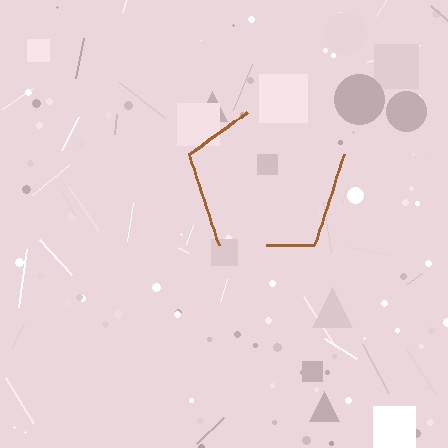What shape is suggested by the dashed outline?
The dashed outline suggests a pentagon.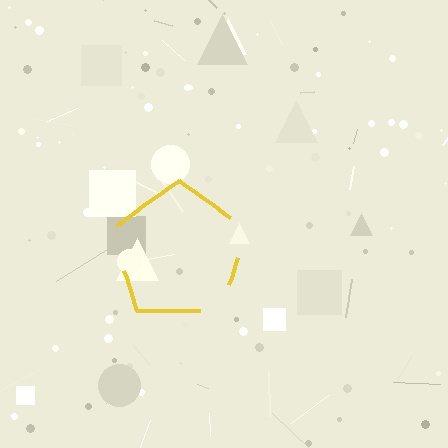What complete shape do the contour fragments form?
The contour fragments form a pentagon.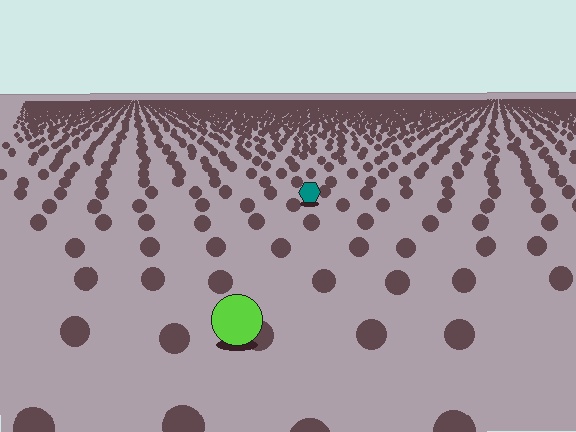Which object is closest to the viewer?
The lime circle is closest. The texture marks near it are larger and more spread out.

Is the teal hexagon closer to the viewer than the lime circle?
No. The lime circle is closer — you can tell from the texture gradient: the ground texture is coarser near it.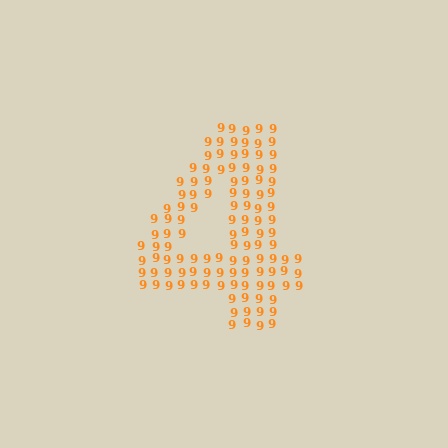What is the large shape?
The large shape is the digit 4.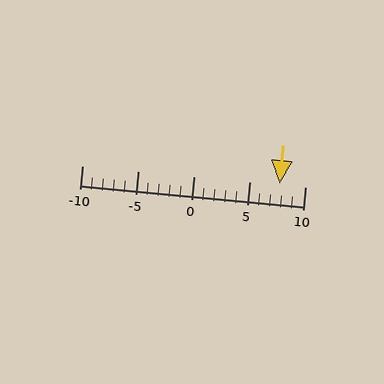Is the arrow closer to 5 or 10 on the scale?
The arrow is closer to 10.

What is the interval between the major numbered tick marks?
The major tick marks are spaced 5 units apart.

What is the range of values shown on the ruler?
The ruler shows values from -10 to 10.